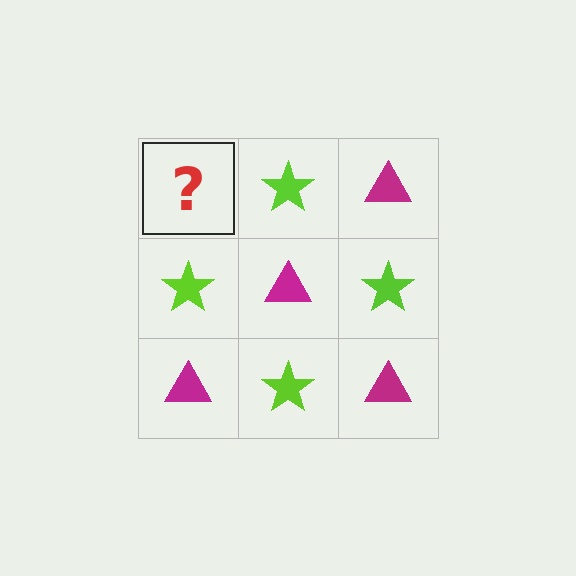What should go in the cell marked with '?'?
The missing cell should contain a magenta triangle.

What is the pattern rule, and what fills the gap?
The rule is that it alternates magenta triangle and lime star in a checkerboard pattern. The gap should be filled with a magenta triangle.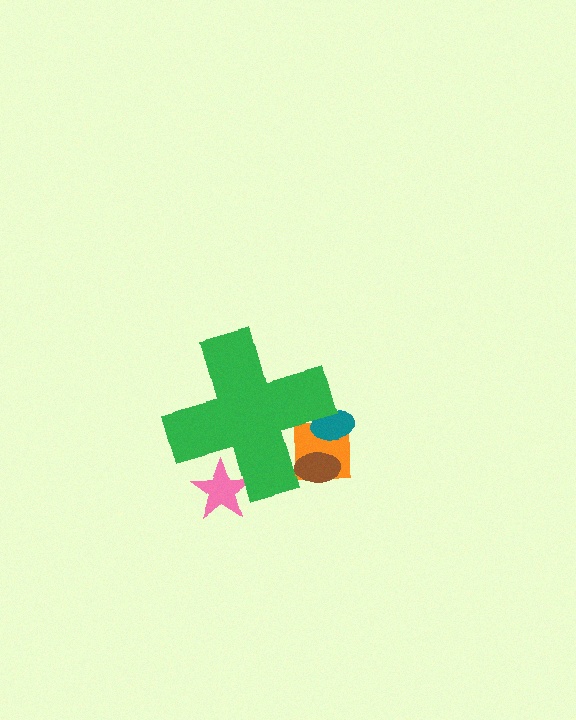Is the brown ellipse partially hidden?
Yes, the brown ellipse is partially hidden behind the green cross.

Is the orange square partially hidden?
Yes, the orange square is partially hidden behind the green cross.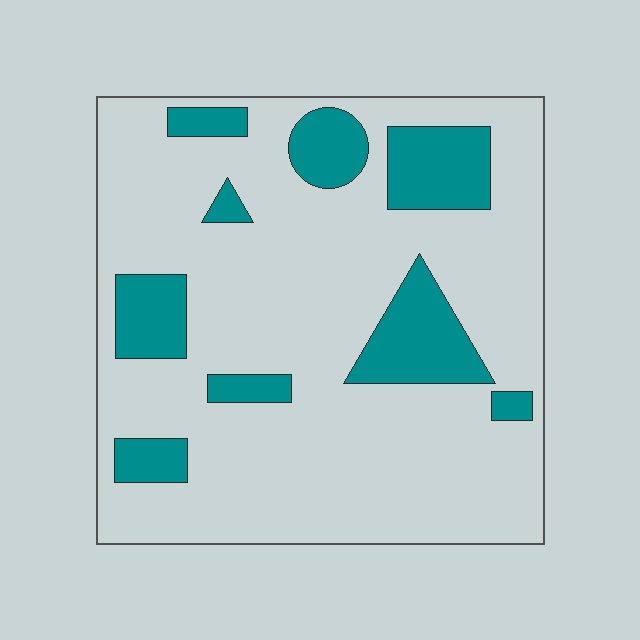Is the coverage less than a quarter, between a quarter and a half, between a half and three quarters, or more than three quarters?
Less than a quarter.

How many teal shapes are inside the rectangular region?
9.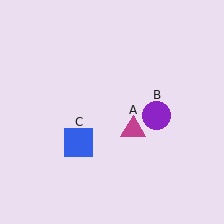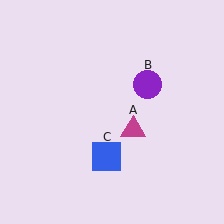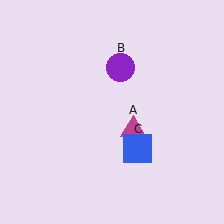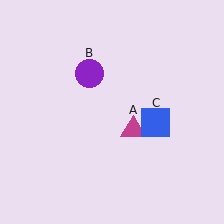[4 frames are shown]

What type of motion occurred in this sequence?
The purple circle (object B), blue square (object C) rotated counterclockwise around the center of the scene.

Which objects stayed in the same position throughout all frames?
Magenta triangle (object A) remained stationary.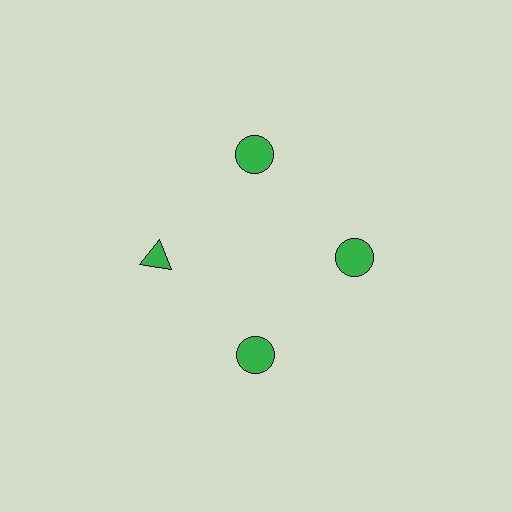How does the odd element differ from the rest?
It has a different shape: triangle instead of circle.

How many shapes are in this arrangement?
There are 4 shapes arranged in a ring pattern.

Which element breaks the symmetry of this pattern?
The green triangle at roughly the 9 o'clock position breaks the symmetry. All other shapes are green circles.